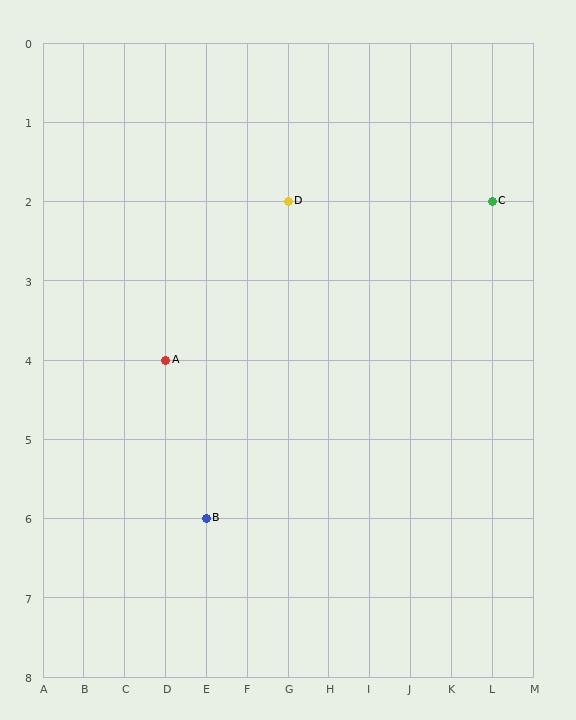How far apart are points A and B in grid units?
Points A and B are 1 column and 2 rows apart (about 2.2 grid units diagonally).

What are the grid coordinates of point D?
Point D is at grid coordinates (G, 2).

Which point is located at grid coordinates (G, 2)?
Point D is at (G, 2).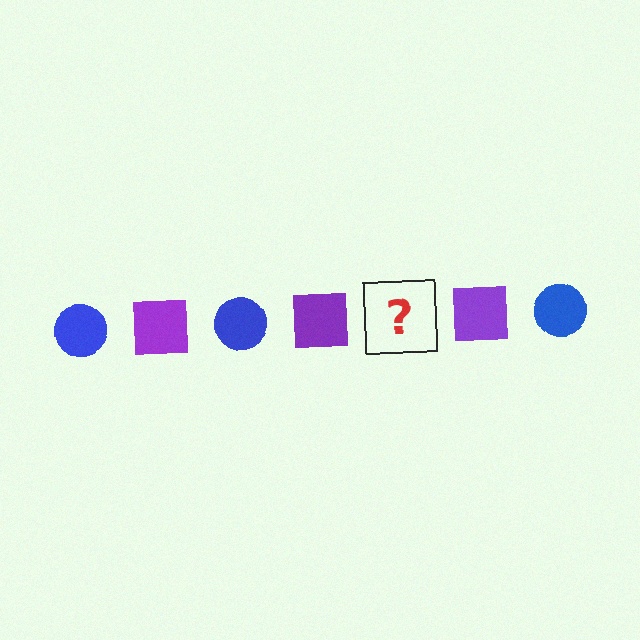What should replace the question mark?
The question mark should be replaced with a blue circle.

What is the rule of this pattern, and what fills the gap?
The rule is that the pattern alternates between blue circle and purple square. The gap should be filled with a blue circle.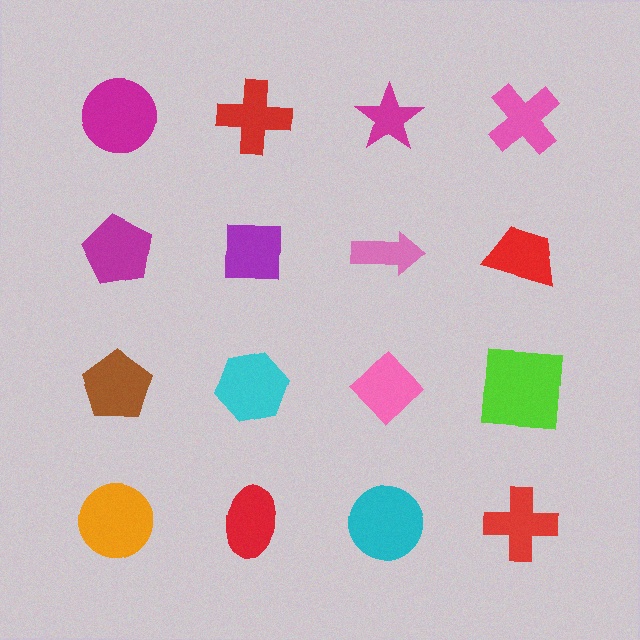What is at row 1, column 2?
A red cross.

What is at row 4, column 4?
A red cross.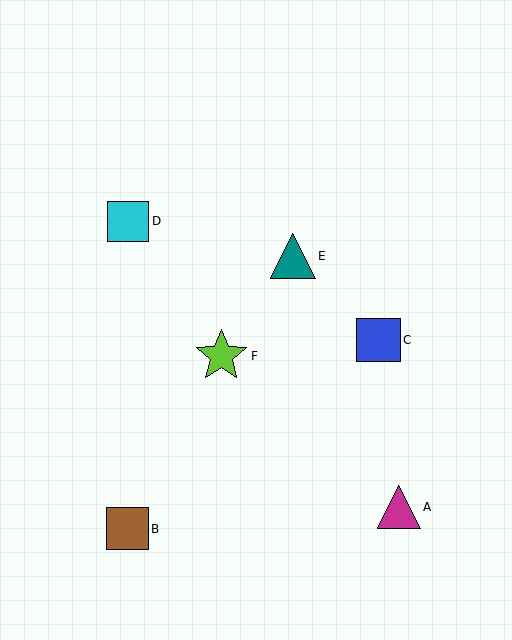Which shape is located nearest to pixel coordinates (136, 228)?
The cyan square (labeled D) at (128, 221) is nearest to that location.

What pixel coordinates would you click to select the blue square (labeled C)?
Click at (379, 340) to select the blue square C.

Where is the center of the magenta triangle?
The center of the magenta triangle is at (399, 507).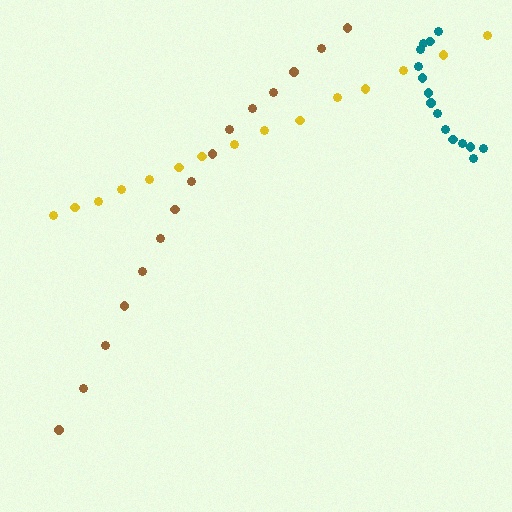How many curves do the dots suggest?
There are 3 distinct paths.